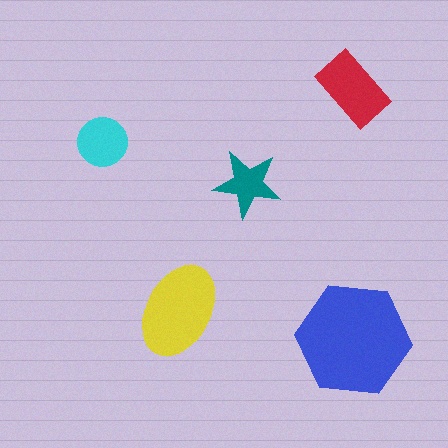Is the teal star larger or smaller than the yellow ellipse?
Smaller.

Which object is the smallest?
The teal star.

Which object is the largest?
The blue hexagon.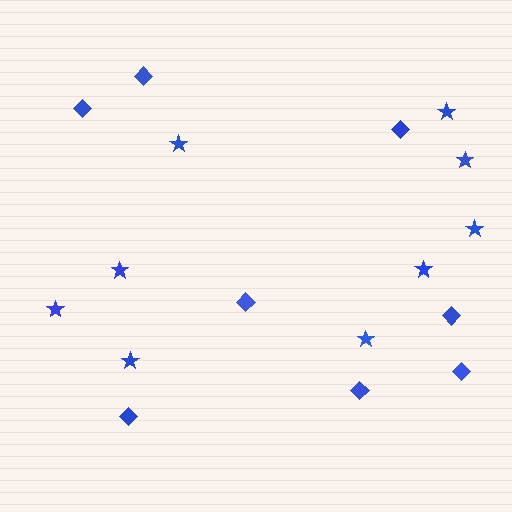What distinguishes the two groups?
There are 2 groups: one group of diamonds (8) and one group of stars (9).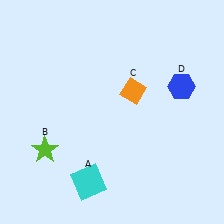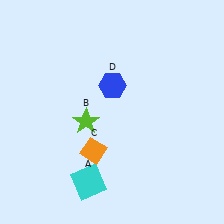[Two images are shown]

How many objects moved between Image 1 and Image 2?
3 objects moved between the two images.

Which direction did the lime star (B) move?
The lime star (B) moved right.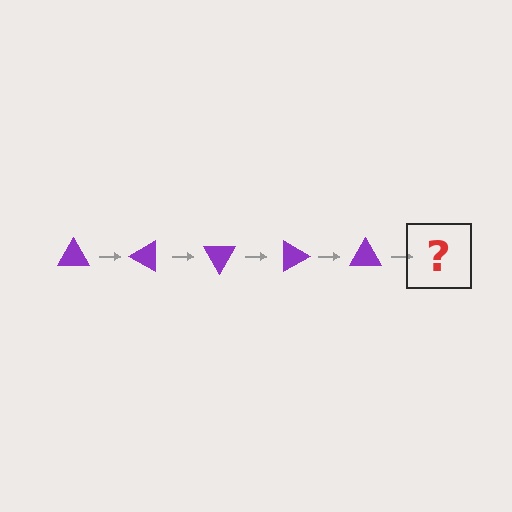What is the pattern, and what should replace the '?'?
The pattern is that the triangle rotates 30 degrees each step. The '?' should be a purple triangle rotated 150 degrees.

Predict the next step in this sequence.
The next step is a purple triangle rotated 150 degrees.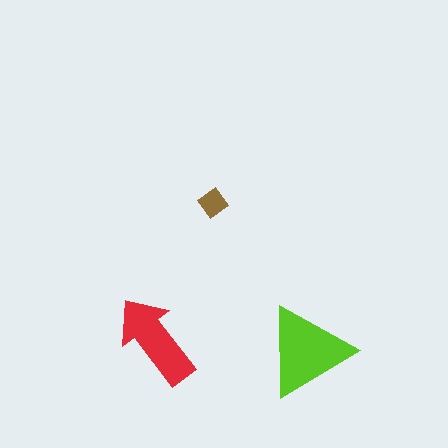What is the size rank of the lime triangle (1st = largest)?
1st.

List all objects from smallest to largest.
The brown diamond, the red arrow, the lime triangle.